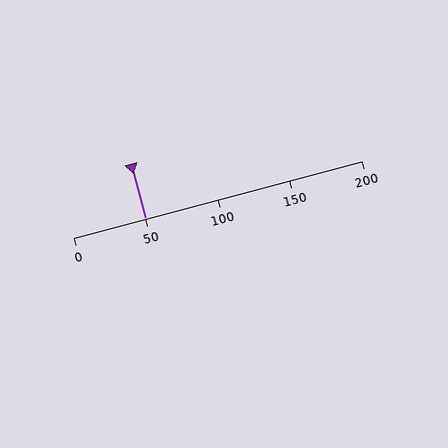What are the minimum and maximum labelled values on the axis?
The axis runs from 0 to 200.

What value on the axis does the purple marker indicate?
The marker indicates approximately 50.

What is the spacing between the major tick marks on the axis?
The major ticks are spaced 50 apart.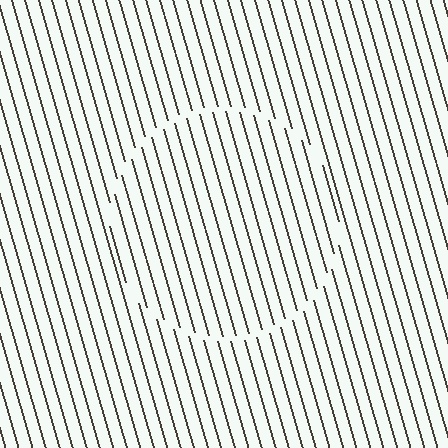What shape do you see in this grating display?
An illusory circle. The interior of the shape contains the same grating, shifted by half a period — the contour is defined by the phase discontinuity where line-ends from the inner and outer gratings abut.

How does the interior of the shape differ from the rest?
The interior of the shape contains the same grating, shifted by half a period — the contour is defined by the phase discontinuity where line-ends from the inner and outer gratings abut.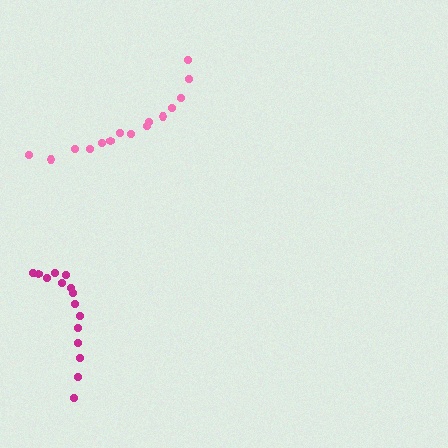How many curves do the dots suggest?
There are 2 distinct paths.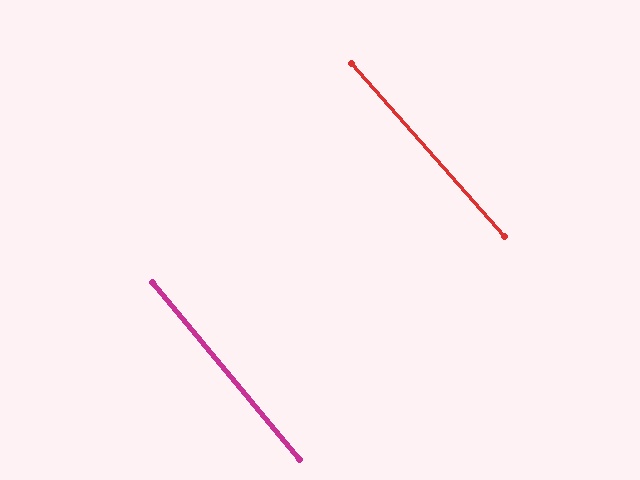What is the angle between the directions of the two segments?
Approximately 2 degrees.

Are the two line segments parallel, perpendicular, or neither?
Parallel — their directions differ by only 1.8°.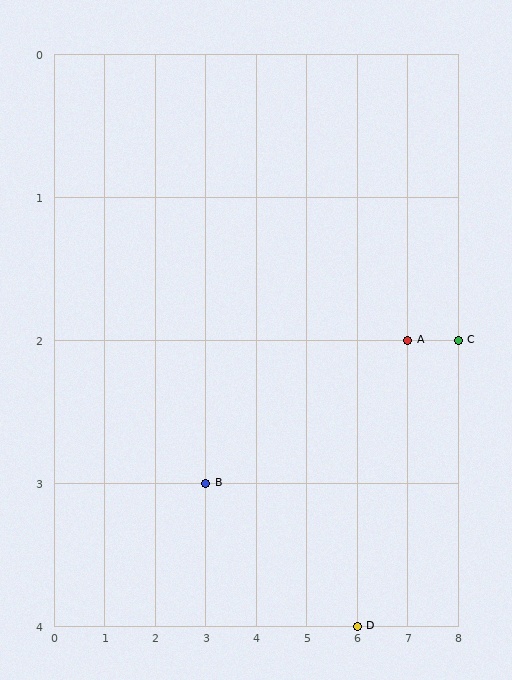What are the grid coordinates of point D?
Point D is at grid coordinates (6, 4).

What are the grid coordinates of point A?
Point A is at grid coordinates (7, 2).